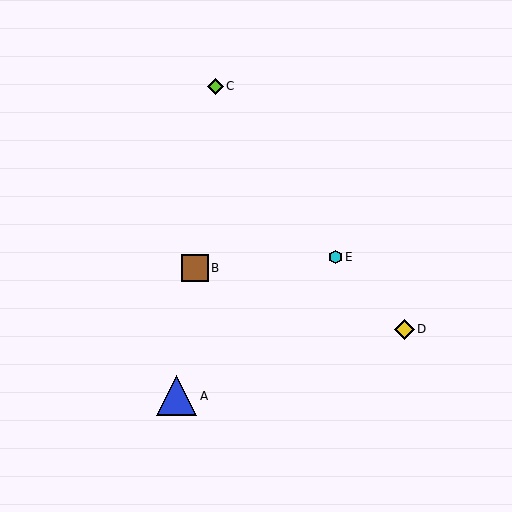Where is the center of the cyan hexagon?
The center of the cyan hexagon is at (335, 257).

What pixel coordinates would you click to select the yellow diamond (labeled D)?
Click at (404, 329) to select the yellow diamond D.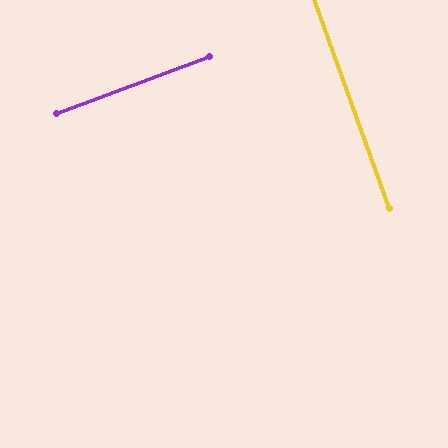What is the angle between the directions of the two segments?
Approximately 89 degrees.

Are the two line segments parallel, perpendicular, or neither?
Perpendicular — they meet at approximately 89°.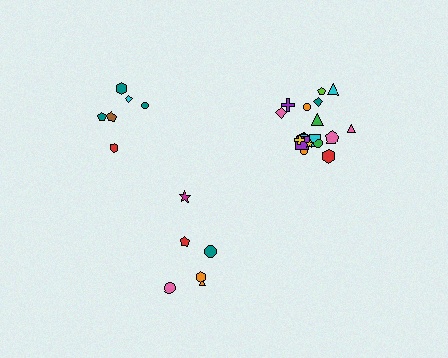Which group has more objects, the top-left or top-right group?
The top-right group.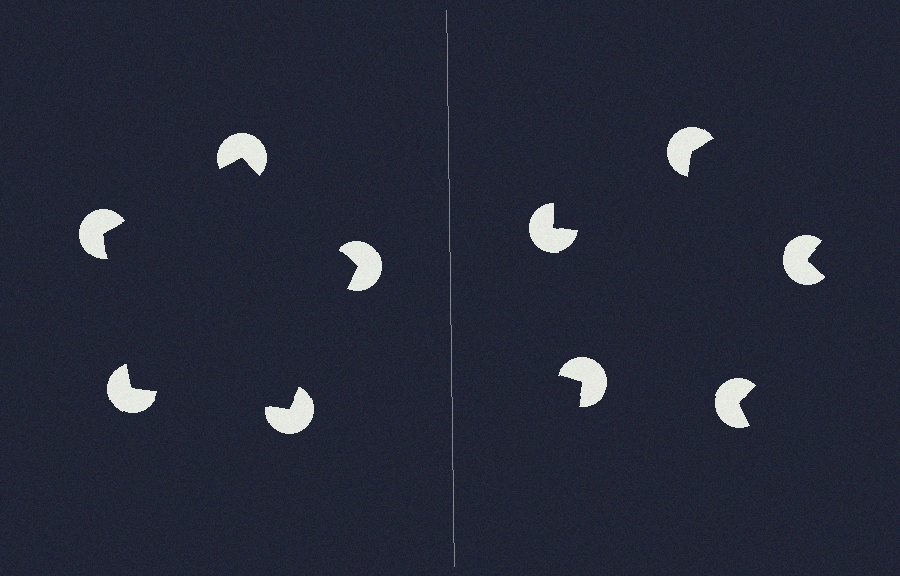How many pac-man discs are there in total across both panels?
10 — 5 on each side.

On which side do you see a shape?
An illusory pentagon appears on the left side. On the right side the wedge cuts are rotated, so no coherent shape forms.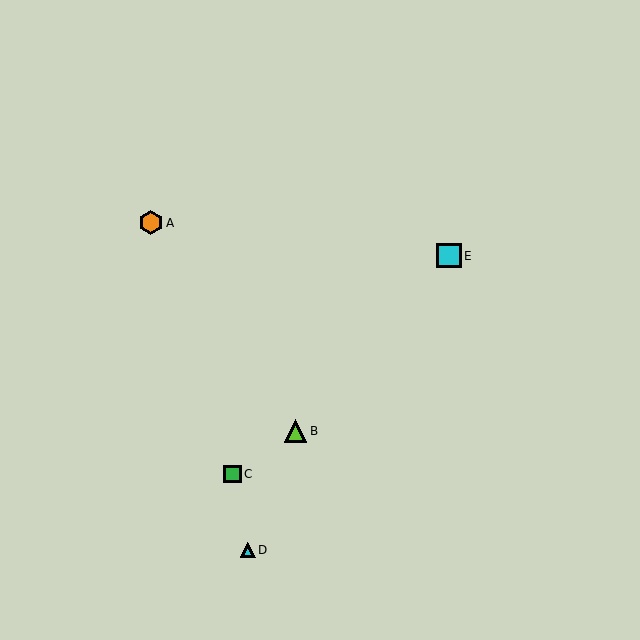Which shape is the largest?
The orange hexagon (labeled A) is the largest.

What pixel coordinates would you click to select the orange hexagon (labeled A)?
Click at (151, 223) to select the orange hexagon A.